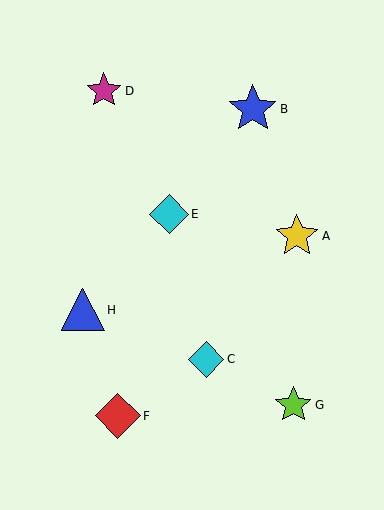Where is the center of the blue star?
The center of the blue star is at (253, 109).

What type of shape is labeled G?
Shape G is a lime star.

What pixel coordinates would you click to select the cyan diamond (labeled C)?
Click at (206, 359) to select the cyan diamond C.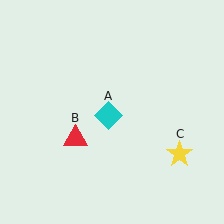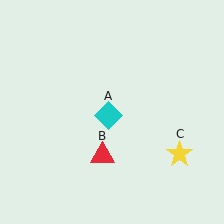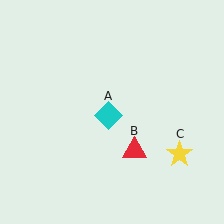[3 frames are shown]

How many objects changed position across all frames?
1 object changed position: red triangle (object B).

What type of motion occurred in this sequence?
The red triangle (object B) rotated counterclockwise around the center of the scene.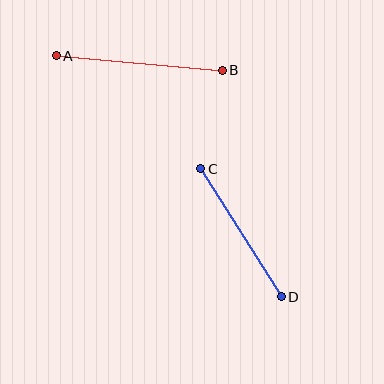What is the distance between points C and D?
The distance is approximately 151 pixels.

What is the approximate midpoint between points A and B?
The midpoint is at approximately (139, 63) pixels.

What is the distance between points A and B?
The distance is approximately 166 pixels.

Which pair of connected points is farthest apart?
Points A and B are farthest apart.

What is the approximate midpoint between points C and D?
The midpoint is at approximately (241, 233) pixels.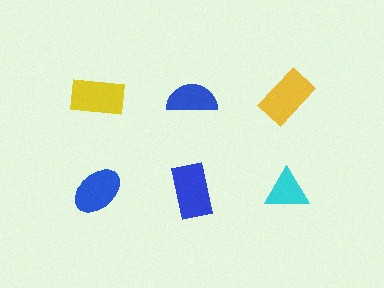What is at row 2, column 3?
A cyan triangle.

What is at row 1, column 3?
A yellow rectangle.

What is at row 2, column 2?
A blue rectangle.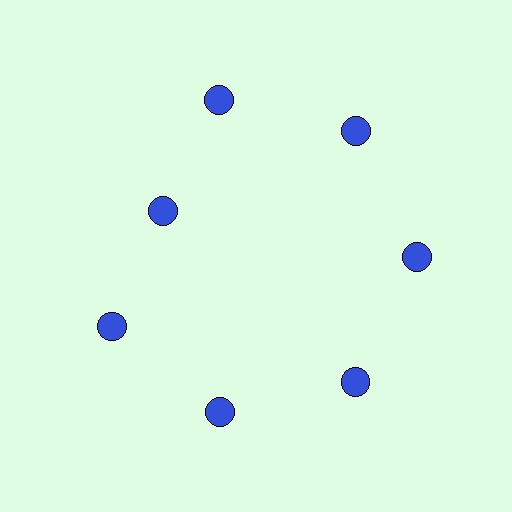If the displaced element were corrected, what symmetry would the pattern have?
It would have 7-fold rotational symmetry — the pattern would map onto itself every 51 degrees.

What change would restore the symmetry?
The symmetry would be restored by moving it outward, back onto the ring so that all 7 circles sit at equal angles and equal distance from the center.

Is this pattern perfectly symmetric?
No. The 7 blue circles are arranged in a ring, but one element near the 10 o'clock position is pulled inward toward the center, breaking the 7-fold rotational symmetry.